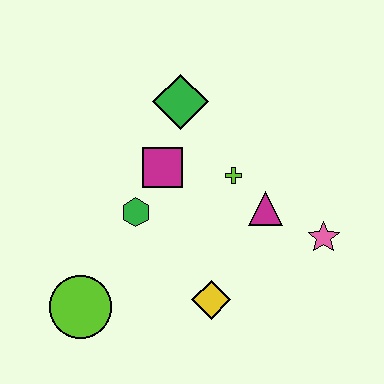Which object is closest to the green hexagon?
The magenta square is closest to the green hexagon.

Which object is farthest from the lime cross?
The lime circle is farthest from the lime cross.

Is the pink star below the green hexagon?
Yes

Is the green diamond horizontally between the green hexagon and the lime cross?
Yes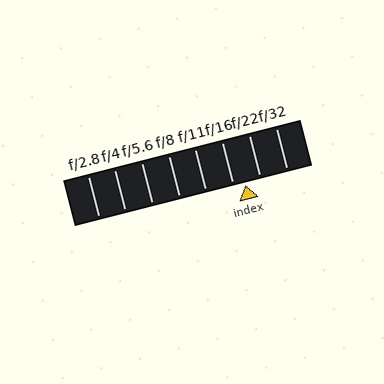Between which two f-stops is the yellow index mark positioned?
The index mark is between f/16 and f/22.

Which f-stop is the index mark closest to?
The index mark is closest to f/16.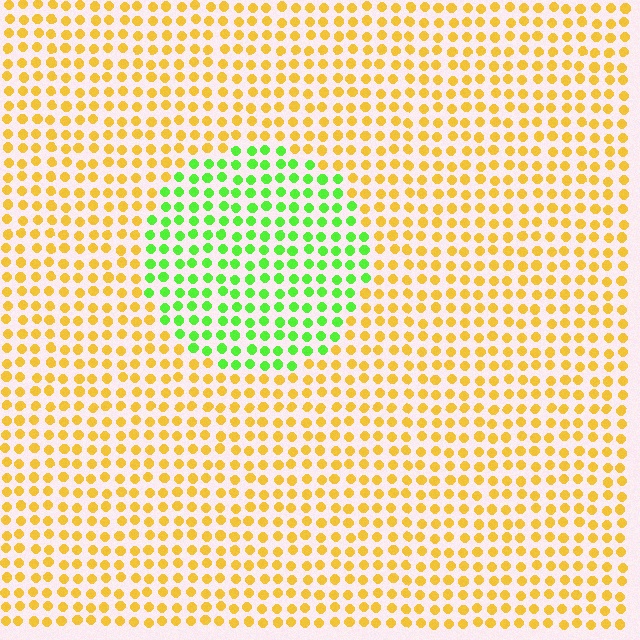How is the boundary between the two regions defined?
The boundary is defined purely by a slight shift in hue (about 67 degrees). Spacing, size, and orientation are identical on both sides.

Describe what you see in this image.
The image is filled with small yellow elements in a uniform arrangement. A circle-shaped region is visible where the elements are tinted to a slightly different hue, forming a subtle color boundary.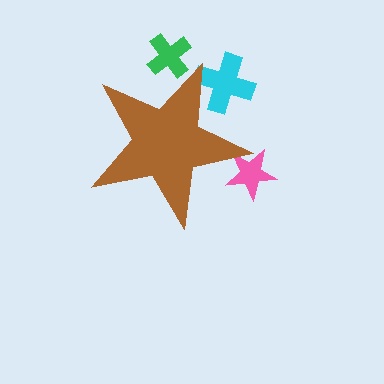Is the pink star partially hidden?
Yes, the pink star is partially hidden behind the brown star.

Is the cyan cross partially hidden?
Yes, the cyan cross is partially hidden behind the brown star.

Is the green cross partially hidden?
Yes, the green cross is partially hidden behind the brown star.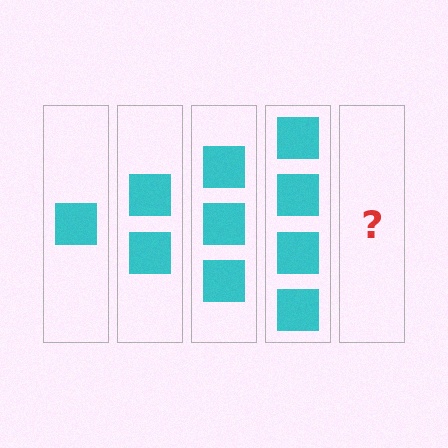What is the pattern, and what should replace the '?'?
The pattern is that each step adds one more square. The '?' should be 5 squares.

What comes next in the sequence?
The next element should be 5 squares.